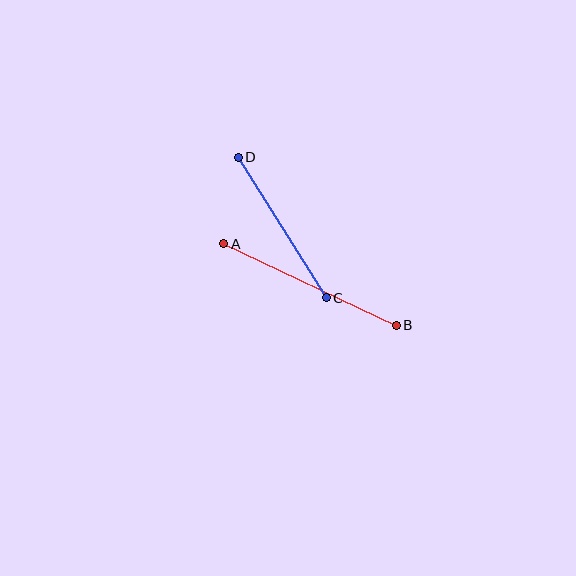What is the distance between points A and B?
The distance is approximately 191 pixels.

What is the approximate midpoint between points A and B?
The midpoint is at approximately (310, 285) pixels.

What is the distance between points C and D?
The distance is approximately 166 pixels.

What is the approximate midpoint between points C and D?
The midpoint is at approximately (282, 227) pixels.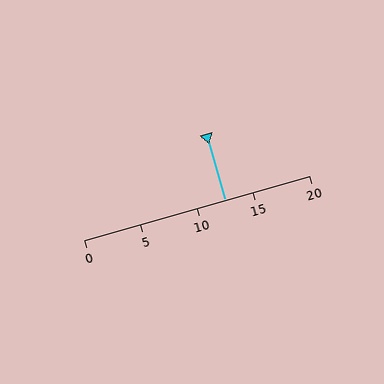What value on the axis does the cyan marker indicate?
The marker indicates approximately 12.5.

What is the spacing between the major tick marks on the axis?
The major ticks are spaced 5 apart.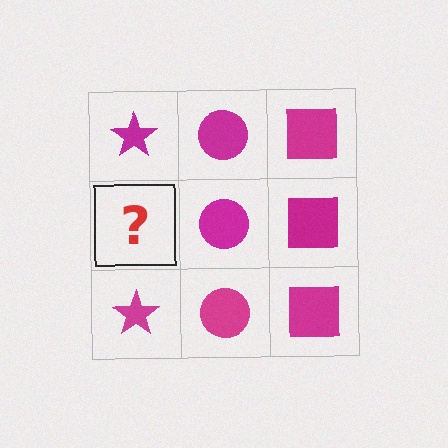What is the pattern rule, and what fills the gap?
The rule is that each column has a consistent shape. The gap should be filled with a magenta star.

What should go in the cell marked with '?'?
The missing cell should contain a magenta star.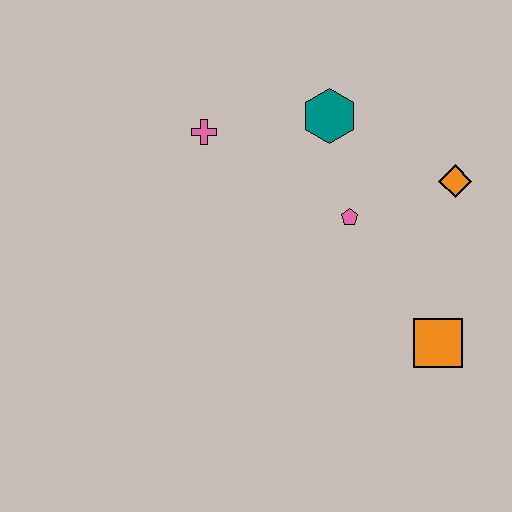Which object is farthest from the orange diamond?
The pink cross is farthest from the orange diamond.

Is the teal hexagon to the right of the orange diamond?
No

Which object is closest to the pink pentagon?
The teal hexagon is closest to the pink pentagon.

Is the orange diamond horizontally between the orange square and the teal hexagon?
No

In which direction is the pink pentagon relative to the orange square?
The pink pentagon is above the orange square.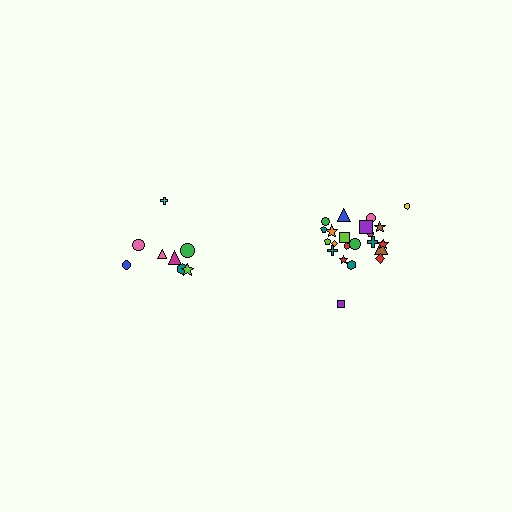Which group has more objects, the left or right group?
The right group.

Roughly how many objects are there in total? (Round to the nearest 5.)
Roughly 30 objects in total.